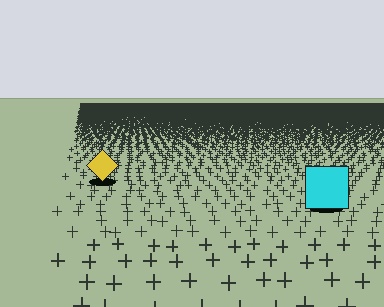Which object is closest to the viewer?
The cyan square is closest. The texture marks near it are larger and more spread out.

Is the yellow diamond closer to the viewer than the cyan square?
No. The cyan square is closer — you can tell from the texture gradient: the ground texture is coarser near it.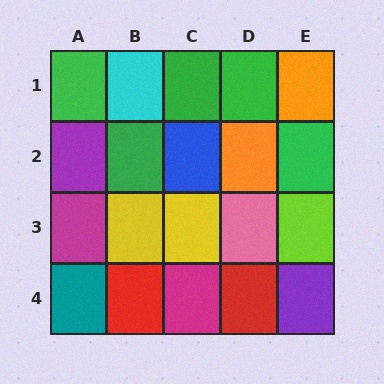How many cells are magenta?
2 cells are magenta.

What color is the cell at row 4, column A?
Teal.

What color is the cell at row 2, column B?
Green.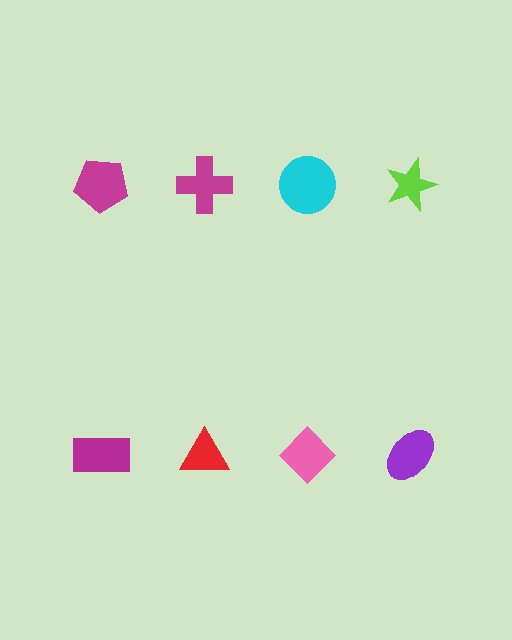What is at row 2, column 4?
A purple ellipse.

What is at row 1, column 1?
A magenta pentagon.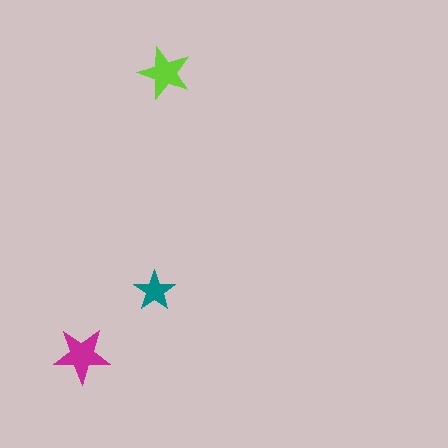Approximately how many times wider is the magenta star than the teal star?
About 1.5 times wider.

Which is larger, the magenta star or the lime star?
The magenta one.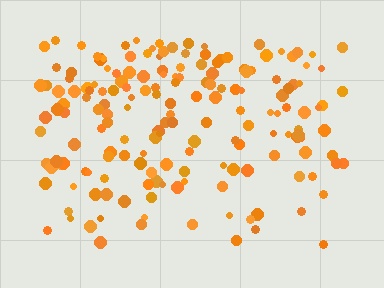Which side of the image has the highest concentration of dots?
The top.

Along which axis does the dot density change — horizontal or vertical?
Vertical.